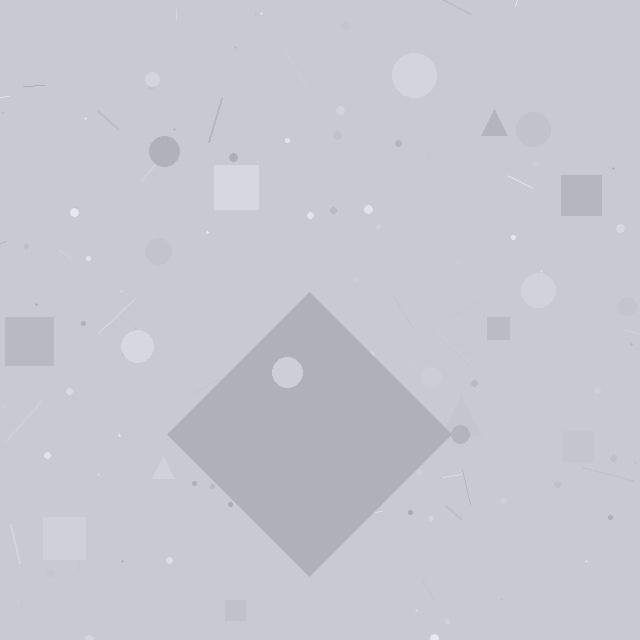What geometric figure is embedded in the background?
A diamond is embedded in the background.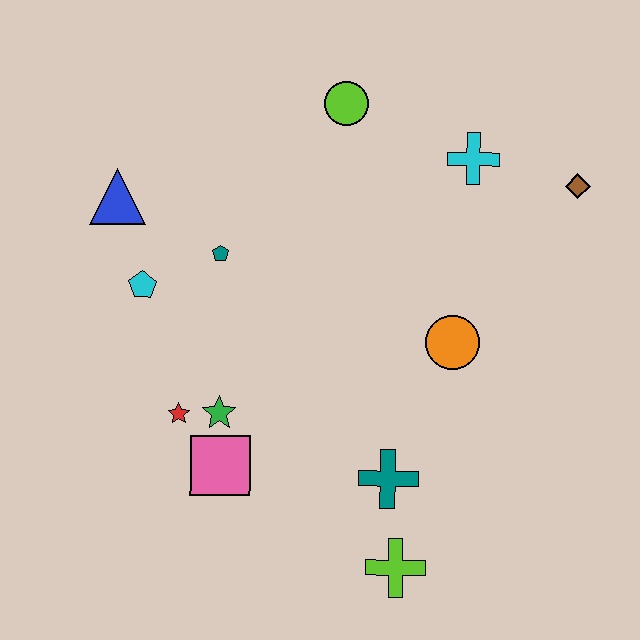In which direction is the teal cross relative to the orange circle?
The teal cross is below the orange circle.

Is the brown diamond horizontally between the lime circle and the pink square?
No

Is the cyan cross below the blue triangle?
No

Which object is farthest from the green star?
The brown diamond is farthest from the green star.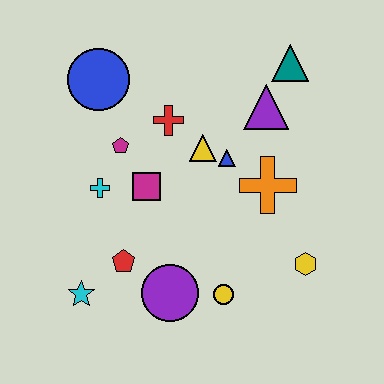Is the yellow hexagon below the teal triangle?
Yes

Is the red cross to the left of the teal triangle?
Yes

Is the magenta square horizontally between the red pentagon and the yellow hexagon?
Yes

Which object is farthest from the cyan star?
The teal triangle is farthest from the cyan star.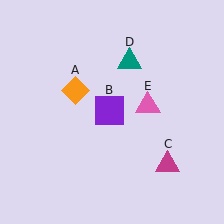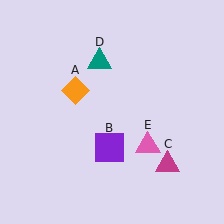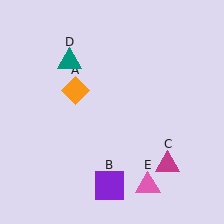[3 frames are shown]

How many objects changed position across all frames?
3 objects changed position: purple square (object B), teal triangle (object D), pink triangle (object E).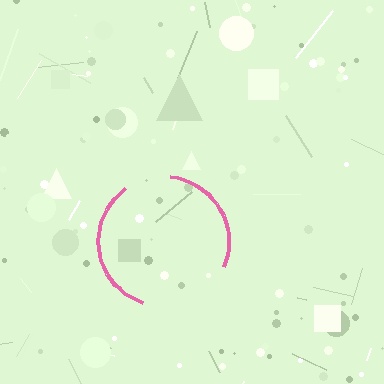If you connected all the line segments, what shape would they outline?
They would outline a circle.